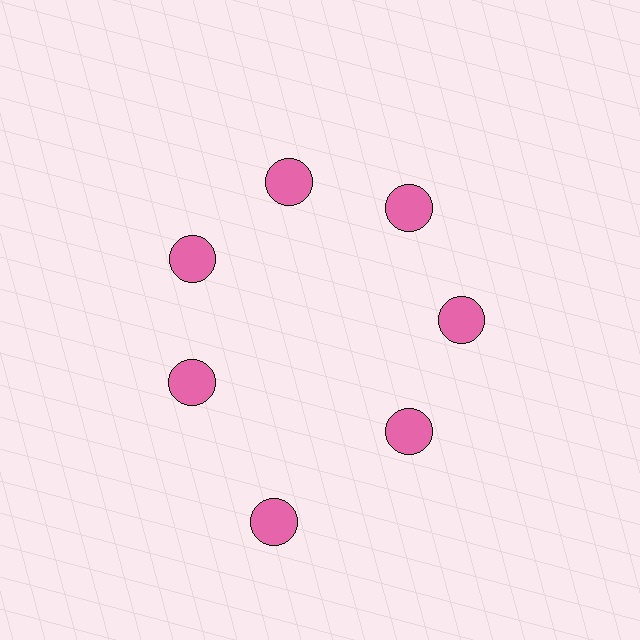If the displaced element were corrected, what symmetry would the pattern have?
It would have 7-fold rotational symmetry — the pattern would map onto itself every 51 degrees.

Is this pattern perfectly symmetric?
No. The 7 pink circles are arranged in a ring, but one element near the 6 o'clock position is pushed outward from the center, breaking the 7-fold rotational symmetry.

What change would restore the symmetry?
The symmetry would be restored by moving it inward, back onto the ring so that all 7 circles sit at equal angles and equal distance from the center.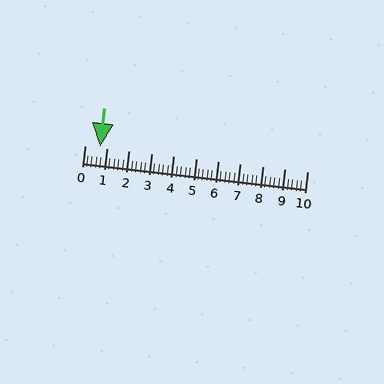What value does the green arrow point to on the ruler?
The green arrow points to approximately 0.7.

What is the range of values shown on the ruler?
The ruler shows values from 0 to 10.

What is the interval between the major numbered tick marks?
The major tick marks are spaced 1 units apart.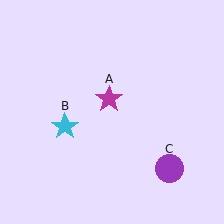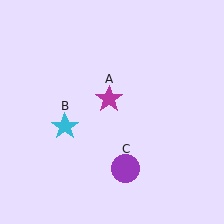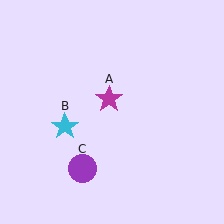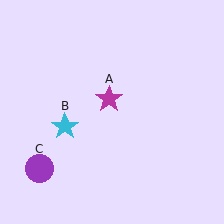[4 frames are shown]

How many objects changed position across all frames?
1 object changed position: purple circle (object C).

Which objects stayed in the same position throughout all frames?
Magenta star (object A) and cyan star (object B) remained stationary.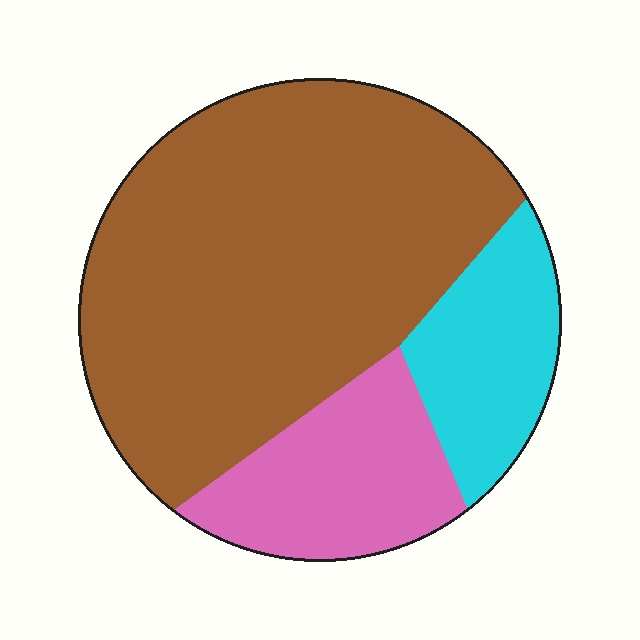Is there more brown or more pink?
Brown.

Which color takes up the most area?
Brown, at roughly 65%.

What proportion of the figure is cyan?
Cyan takes up about one sixth (1/6) of the figure.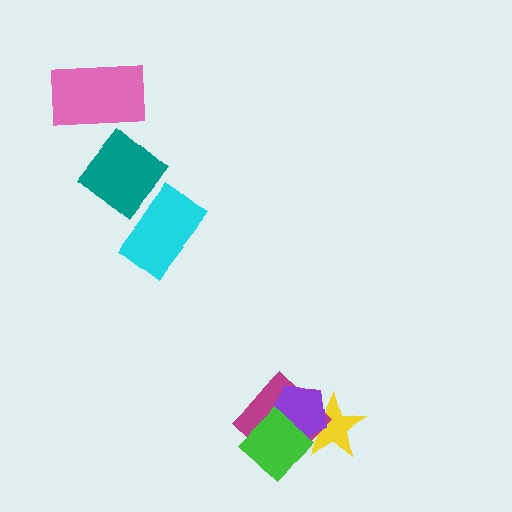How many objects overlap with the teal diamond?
0 objects overlap with the teal diamond.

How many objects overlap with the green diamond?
2 objects overlap with the green diamond.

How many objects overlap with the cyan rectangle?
0 objects overlap with the cyan rectangle.